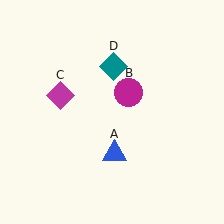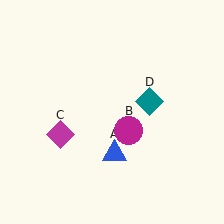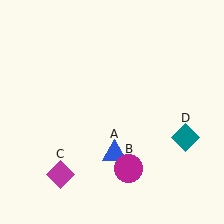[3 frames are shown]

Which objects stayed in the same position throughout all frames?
Blue triangle (object A) remained stationary.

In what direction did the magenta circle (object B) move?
The magenta circle (object B) moved down.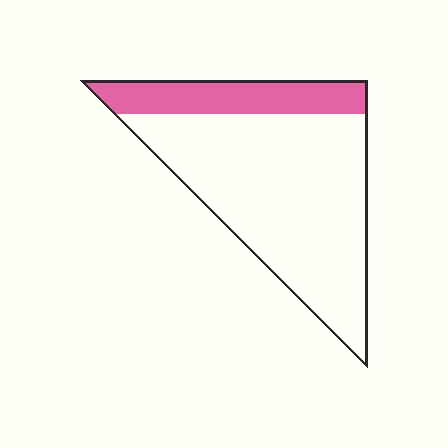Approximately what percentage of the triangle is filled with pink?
Approximately 20%.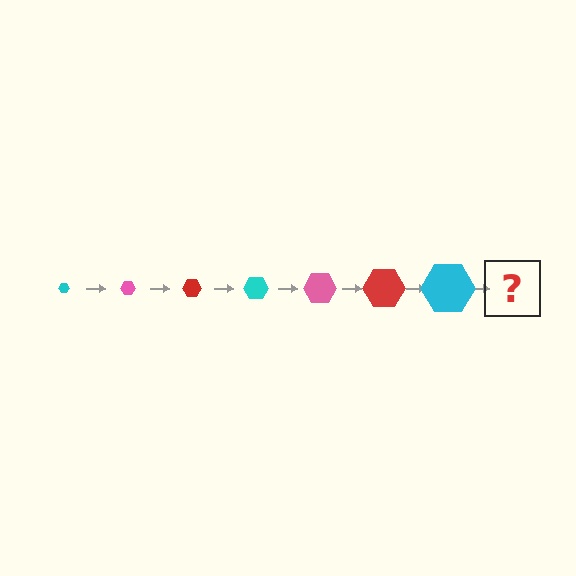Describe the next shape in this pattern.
It should be a pink hexagon, larger than the previous one.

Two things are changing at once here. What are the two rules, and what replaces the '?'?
The two rules are that the hexagon grows larger each step and the color cycles through cyan, pink, and red. The '?' should be a pink hexagon, larger than the previous one.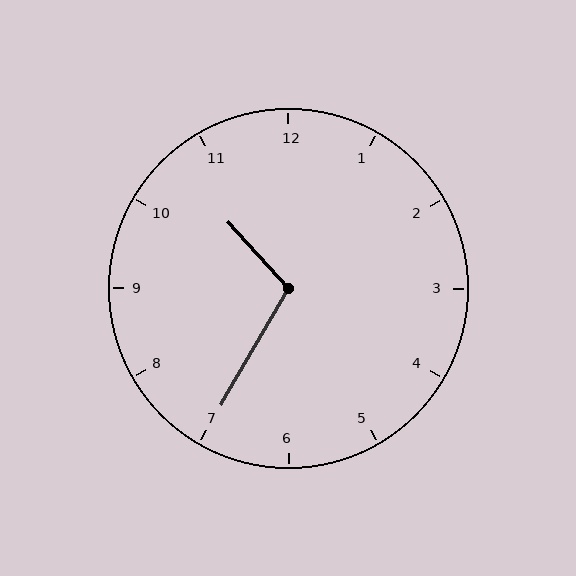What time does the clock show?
10:35.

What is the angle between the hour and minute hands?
Approximately 108 degrees.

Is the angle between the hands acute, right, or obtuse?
It is obtuse.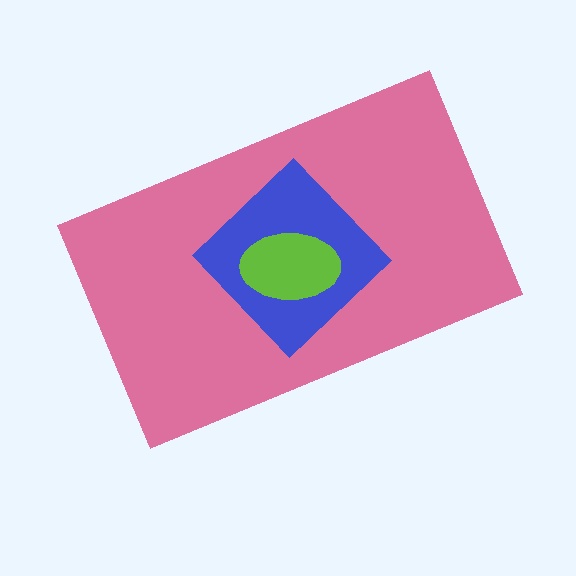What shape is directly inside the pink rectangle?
The blue diamond.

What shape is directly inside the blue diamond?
The lime ellipse.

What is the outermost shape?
The pink rectangle.